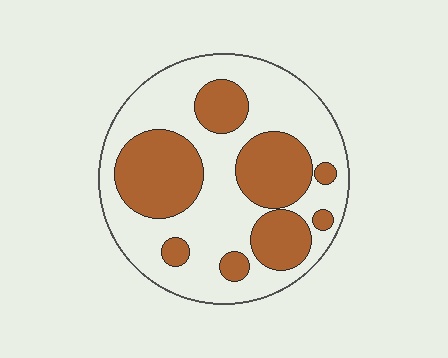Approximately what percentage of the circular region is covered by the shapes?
Approximately 40%.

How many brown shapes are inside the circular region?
8.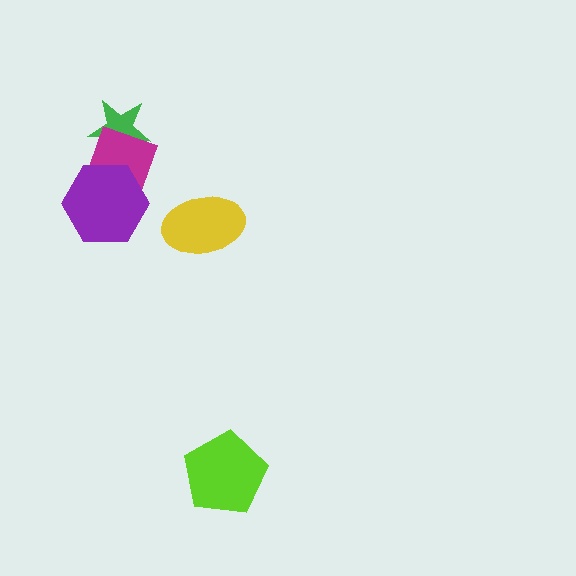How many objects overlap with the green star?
1 object overlaps with the green star.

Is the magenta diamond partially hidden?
Yes, it is partially covered by another shape.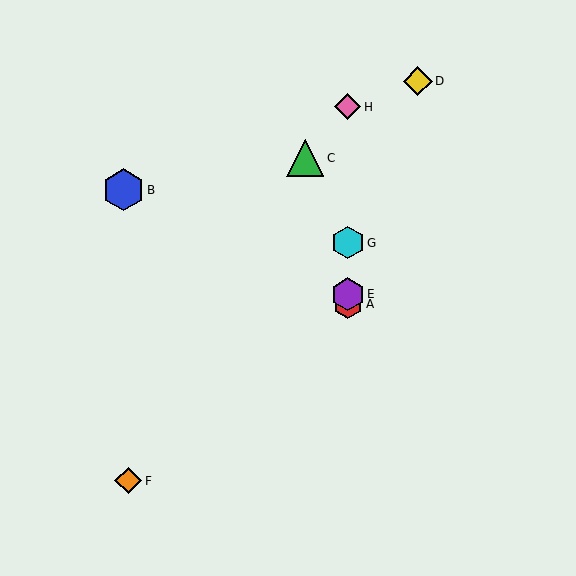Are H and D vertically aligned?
No, H is at x≈348 and D is at x≈418.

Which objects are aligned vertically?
Objects A, E, G, H are aligned vertically.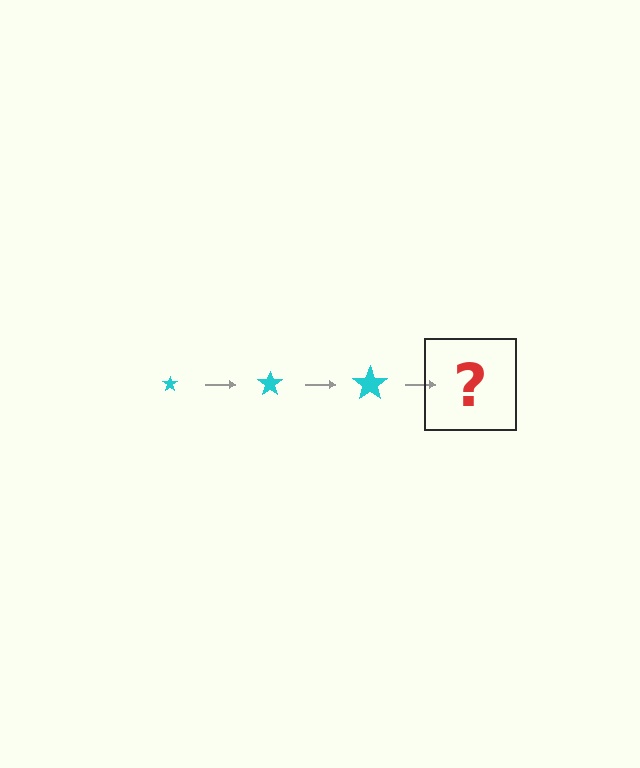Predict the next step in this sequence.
The next step is a cyan star, larger than the previous one.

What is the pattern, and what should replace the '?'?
The pattern is that the star gets progressively larger each step. The '?' should be a cyan star, larger than the previous one.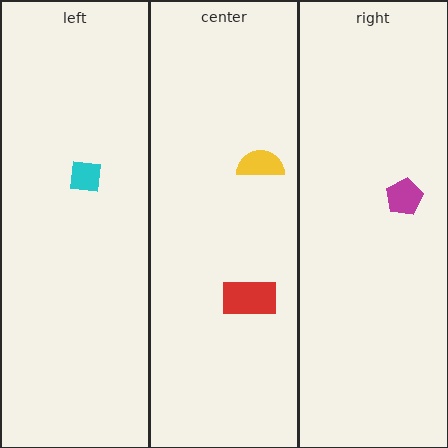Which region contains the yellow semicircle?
The center region.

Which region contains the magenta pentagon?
The right region.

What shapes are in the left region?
The cyan square.